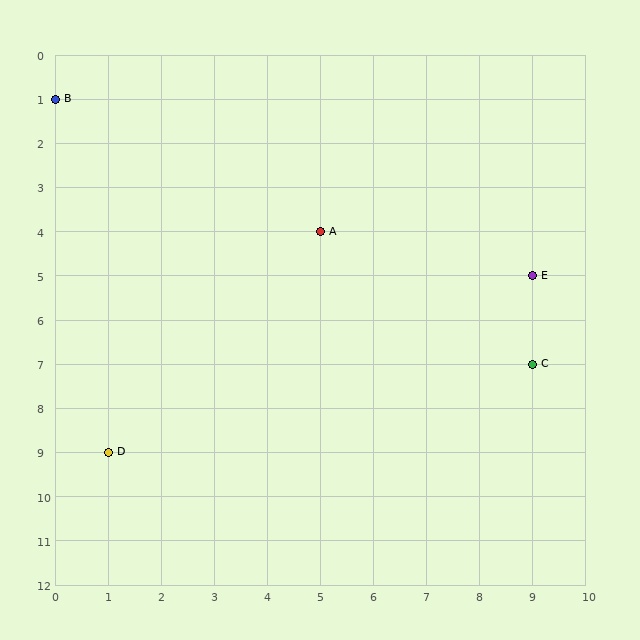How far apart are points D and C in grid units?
Points D and C are 8 columns and 2 rows apart (about 8.2 grid units diagonally).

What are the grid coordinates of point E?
Point E is at grid coordinates (9, 5).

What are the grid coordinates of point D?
Point D is at grid coordinates (1, 9).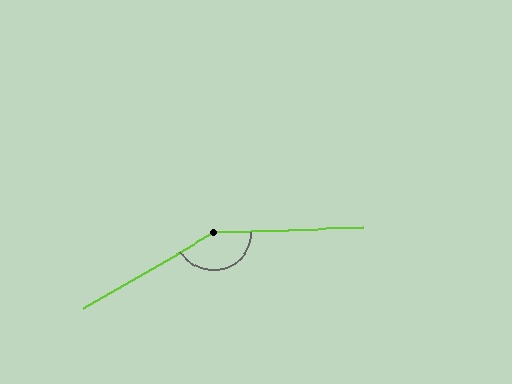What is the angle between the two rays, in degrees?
Approximately 151 degrees.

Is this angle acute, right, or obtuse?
It is obtuse.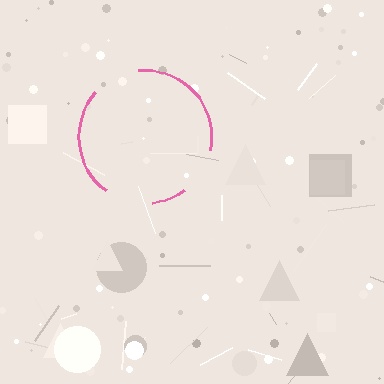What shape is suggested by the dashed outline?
The dashed outline suggests a circle.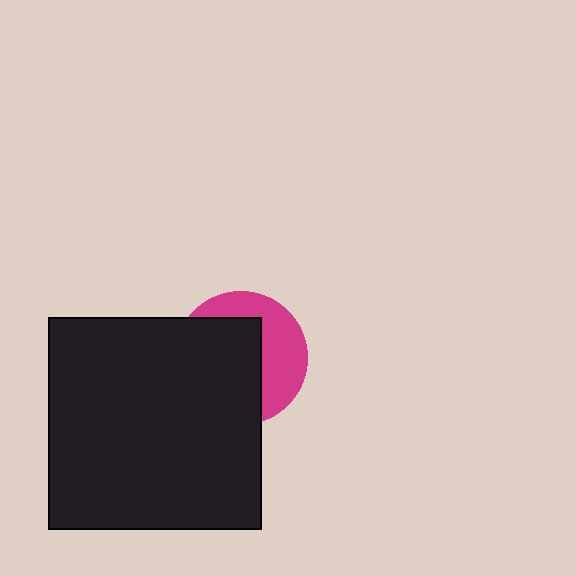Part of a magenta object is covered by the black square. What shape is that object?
It is a circle.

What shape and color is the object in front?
The object in front is a black square.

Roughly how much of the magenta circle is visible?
A small part of it is visible (roughly 41%).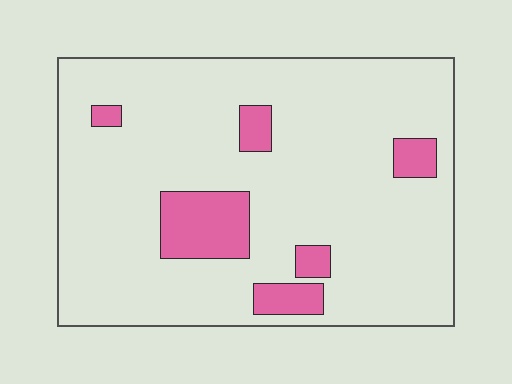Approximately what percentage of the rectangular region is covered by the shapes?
Approximately 15%.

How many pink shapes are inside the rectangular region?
6.